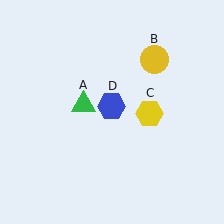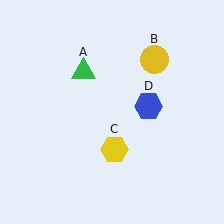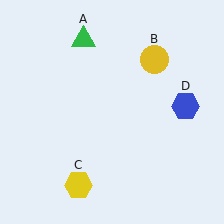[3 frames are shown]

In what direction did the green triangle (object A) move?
The green triangle (object A) moved up.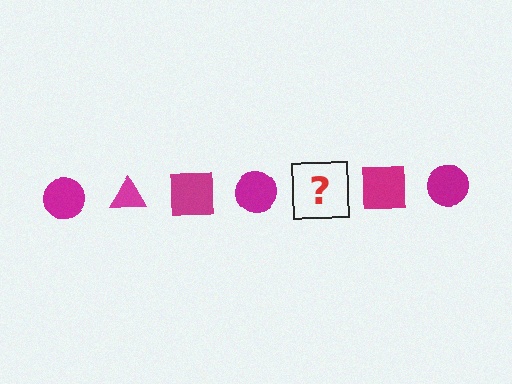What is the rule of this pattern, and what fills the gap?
The rule is that the pattern cycles through circle, triangle, square shapes in magenta. The gap should be filled with a magenta triangle.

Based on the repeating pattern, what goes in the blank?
The blank should be a magenta triangle.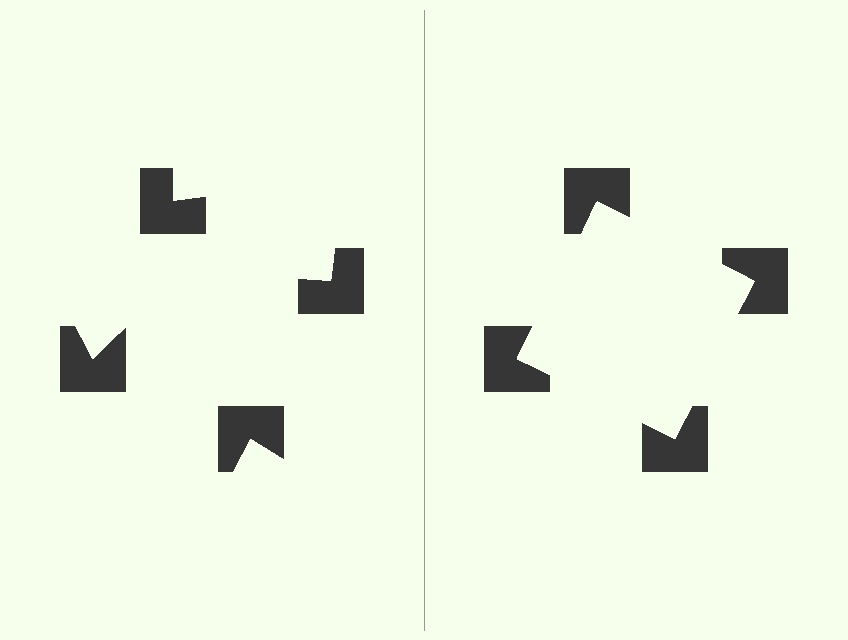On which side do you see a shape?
An illusory square appears on the right side. On the left side the wedge cuts are rotated, so no coherent shape forms.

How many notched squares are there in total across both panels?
8 — 4 on each side.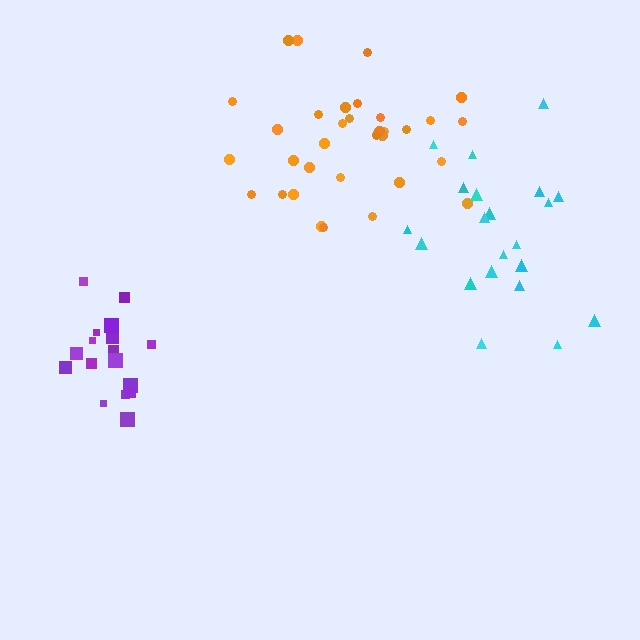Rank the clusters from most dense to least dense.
purple, orange, cyan.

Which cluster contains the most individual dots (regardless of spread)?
Orange (34).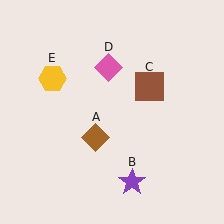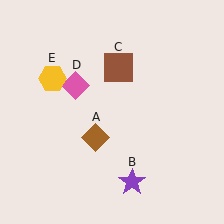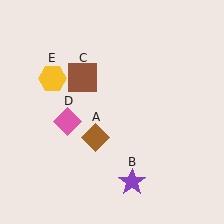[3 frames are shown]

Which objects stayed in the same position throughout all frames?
Brown diamond (object A) and purple star (object B) and yellow hexagon (object E) remained stationary.